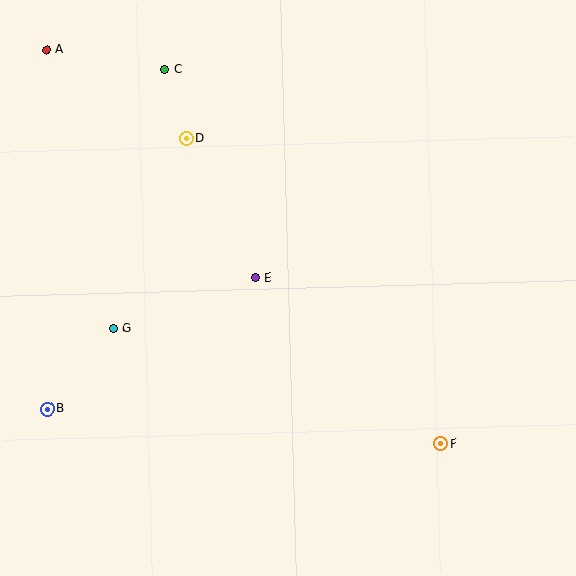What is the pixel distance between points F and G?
The distance between F and G is 347 pixels.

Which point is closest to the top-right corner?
Point D is closest to the top-right corner.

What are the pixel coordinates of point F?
Point F is at (441, 444).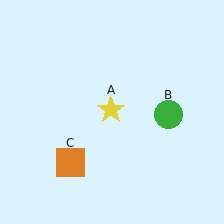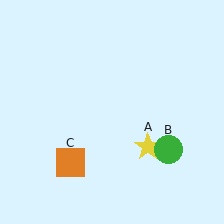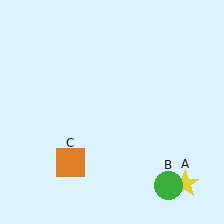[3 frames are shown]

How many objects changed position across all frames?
2 objects changed position: yellow star (object A), green circle (object B).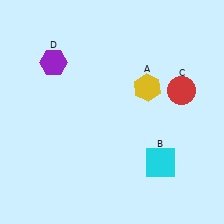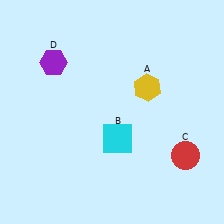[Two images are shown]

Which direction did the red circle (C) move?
The red circle (C) moved down.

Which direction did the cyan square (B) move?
The cyan square (B) moved left.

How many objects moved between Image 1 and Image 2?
2 objects moved between the two images.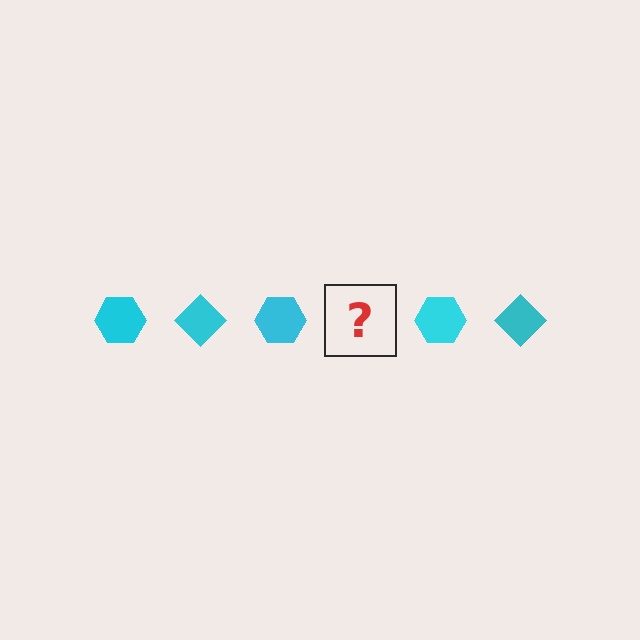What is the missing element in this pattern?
The missing element is a cyan diamond.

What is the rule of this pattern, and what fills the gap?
The rule is that the pattern cycles through hexagon, diamond shapes in cyan. The gap should be filled with a cyan diamond.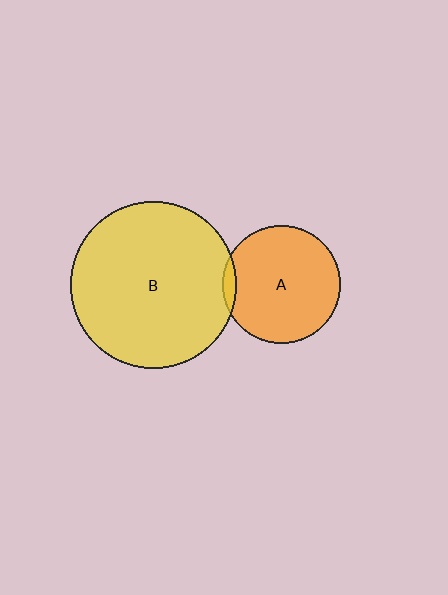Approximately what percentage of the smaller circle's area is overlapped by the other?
Approximately 5%.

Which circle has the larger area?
Circle B (yellow).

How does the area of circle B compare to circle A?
Approximately 2.0 times.